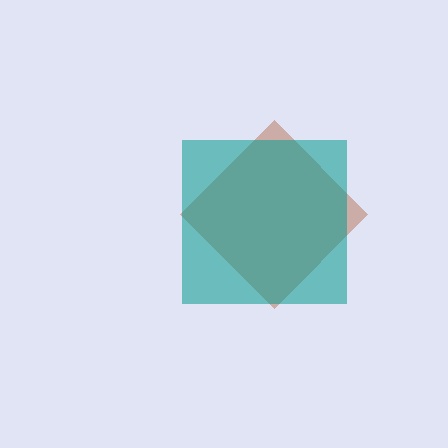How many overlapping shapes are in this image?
There are 2 overlapping shapes in the image.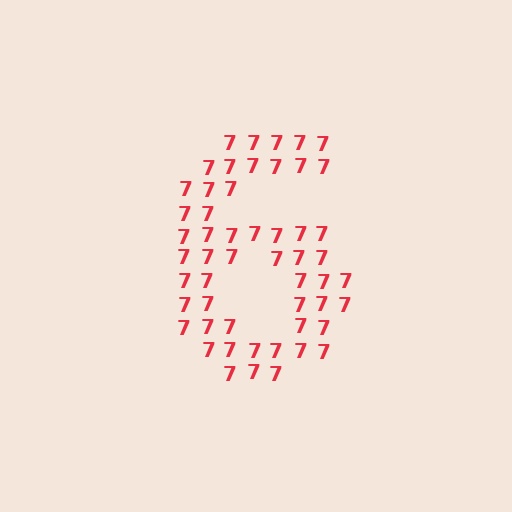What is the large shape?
The large shape is the digit 6.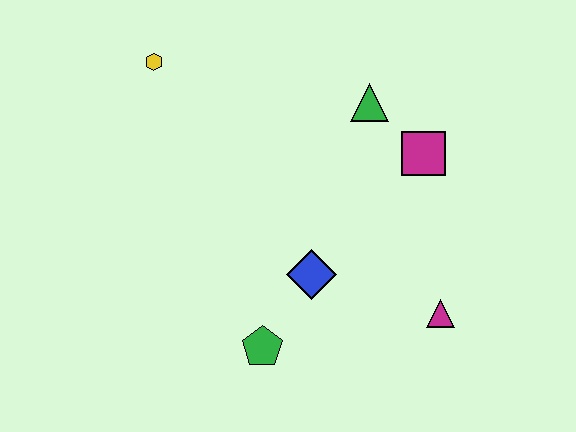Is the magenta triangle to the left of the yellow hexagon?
No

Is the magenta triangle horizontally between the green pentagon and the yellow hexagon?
No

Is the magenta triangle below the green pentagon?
No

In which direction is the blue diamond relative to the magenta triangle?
The blue diamond is to the left of the magenta triangle.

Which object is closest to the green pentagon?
The blue diamond is closest to the green pentagon.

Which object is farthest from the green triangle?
The green pentagon is farthest from the green triangle.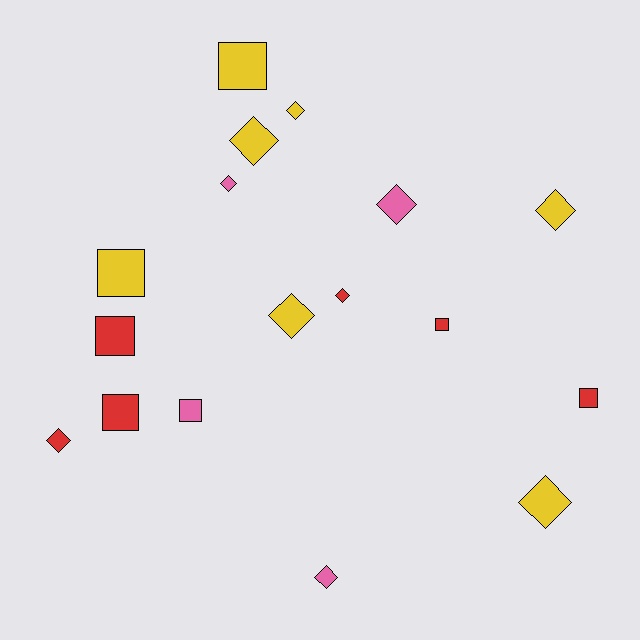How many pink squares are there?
There is 1 pink square.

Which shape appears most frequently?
Diamond, with 10 objects.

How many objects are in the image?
There are 17 objects.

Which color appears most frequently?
Yellow, with 7 objects.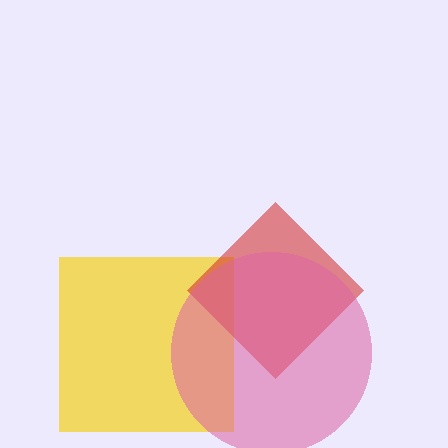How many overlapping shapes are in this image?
There are 3 overlapping shapes in the image.